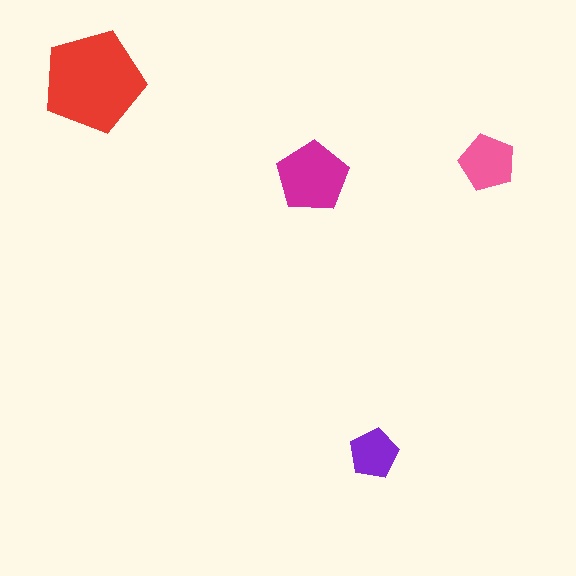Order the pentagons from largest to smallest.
the red one, the magenta one, the pink one, the purple one.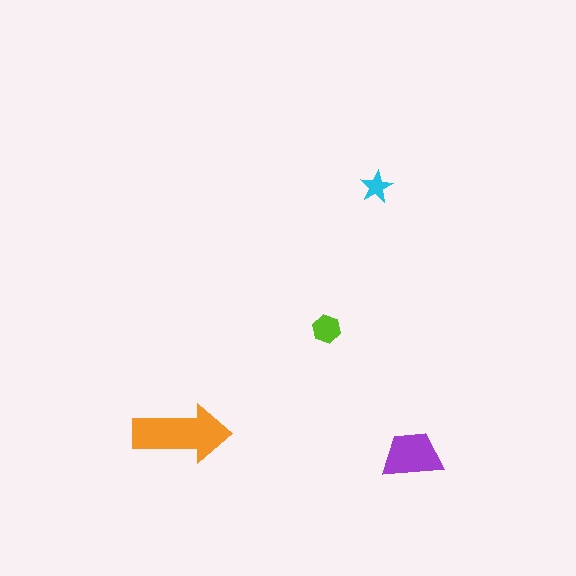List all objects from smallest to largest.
The cyan star, the lime hexagon, the purple trapezoid, the orange arrow.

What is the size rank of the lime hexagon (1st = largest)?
3rd.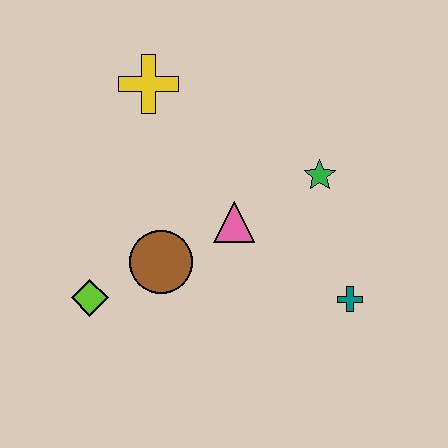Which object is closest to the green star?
The pink triangle is closest to the green star.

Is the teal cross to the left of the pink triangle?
No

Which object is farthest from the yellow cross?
The teal cross is farthest from the yellow cross.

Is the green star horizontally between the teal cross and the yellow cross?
Yes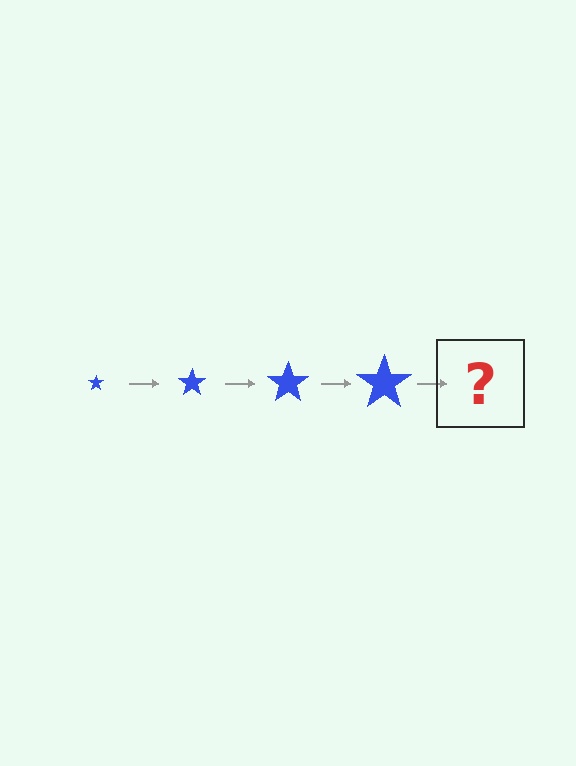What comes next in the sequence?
The next element should be a blue star, larger than the previous one.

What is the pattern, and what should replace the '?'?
The pattern is that the star gets progressively larger each step. The '?' should be a blue star, larger than the previous one.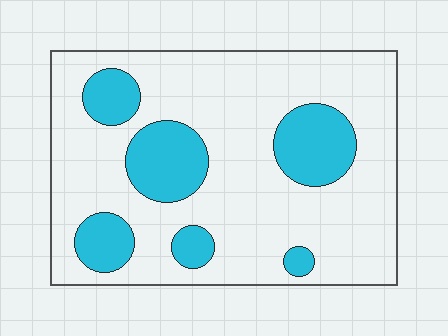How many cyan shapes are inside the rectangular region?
6.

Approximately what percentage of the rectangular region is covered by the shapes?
Approximately 25%.